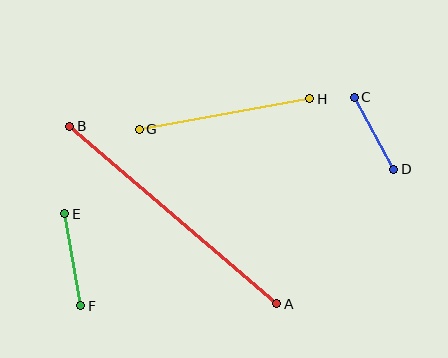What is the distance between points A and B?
The distance is approximately 273 pixels.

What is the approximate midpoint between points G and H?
The midpoint is at approximately (224, 114) pixels.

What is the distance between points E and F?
The distance is approximately 94 pixels.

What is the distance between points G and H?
The distance is approximately 173 pixels.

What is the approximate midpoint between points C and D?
The midpoint is at approximately (374, 133) pixels.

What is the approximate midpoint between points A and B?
The midpoint is at approximately (173, 215) pixels.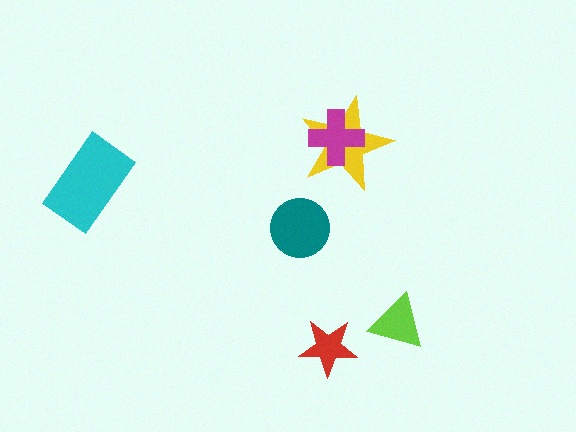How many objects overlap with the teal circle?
0 objects overlap with the teal circle.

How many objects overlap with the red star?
0 objects overlap with the red star.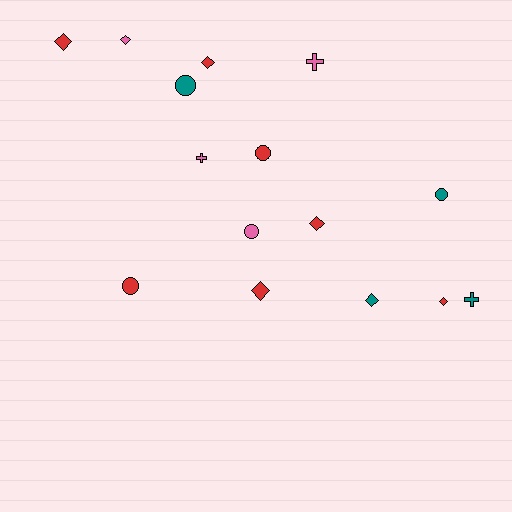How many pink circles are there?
There is 1 pink circle.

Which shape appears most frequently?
Diamond, with 7 objects.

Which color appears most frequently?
Red, with 7 objects.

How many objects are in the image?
There are 15 objects.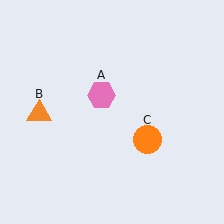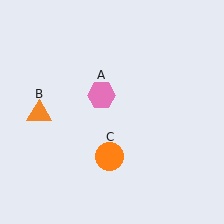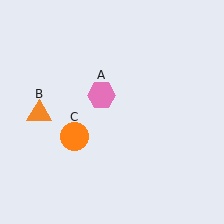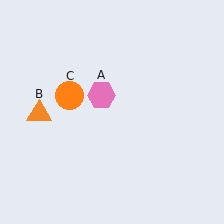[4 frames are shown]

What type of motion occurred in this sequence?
The orange circle (object C) rotated clockwise around the center of the scene.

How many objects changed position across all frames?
1 object changed position: orange circle (object C).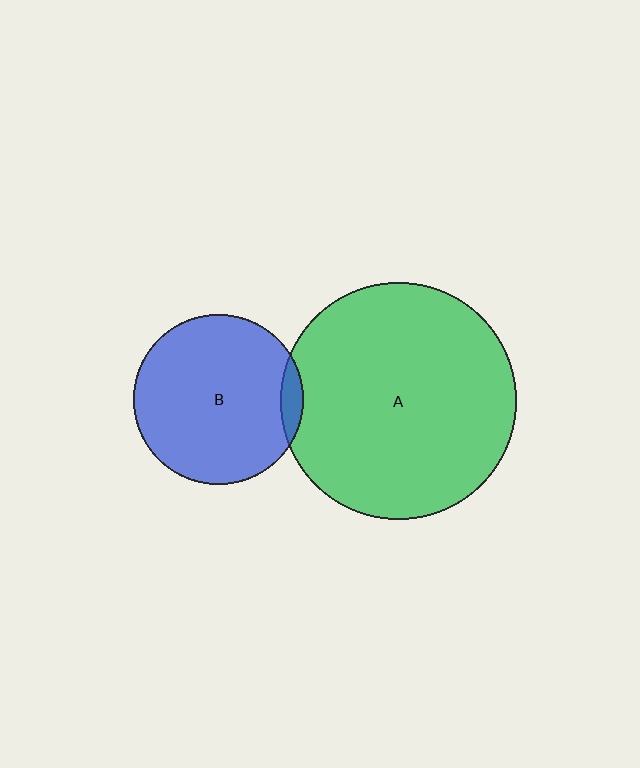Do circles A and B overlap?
Yes.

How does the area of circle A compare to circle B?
Approximately 1.9 times.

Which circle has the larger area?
Circle A (green).